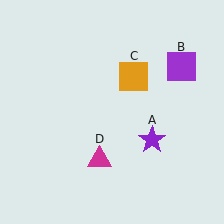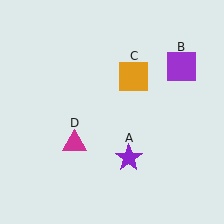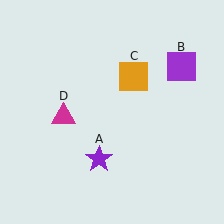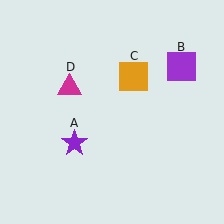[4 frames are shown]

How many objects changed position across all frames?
2 objects changed position: purple star (object A), magenta triangle (object D).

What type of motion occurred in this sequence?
The purple star (object A), magenta triangle (object D) rotated clockwise around the center of the scene.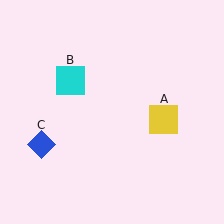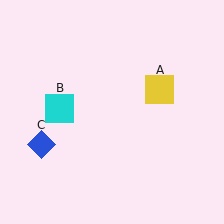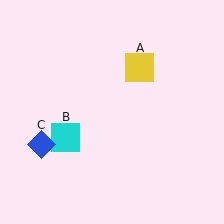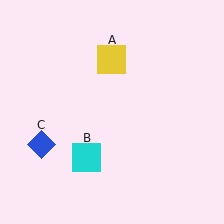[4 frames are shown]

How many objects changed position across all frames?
2 objects changed position: yellow square (object A), cyan square (object B).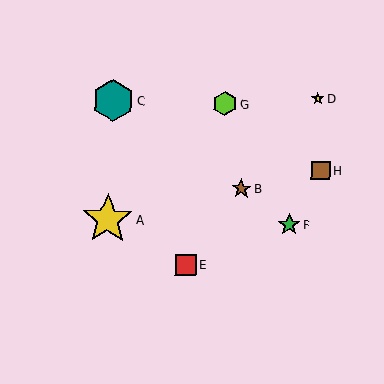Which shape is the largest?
The yellow star (labeled A) is the largest.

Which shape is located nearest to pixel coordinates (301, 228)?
The green star (labeled F) at (289, 225) is nearest to that location.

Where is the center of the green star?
The center of the green star is at (289, 225).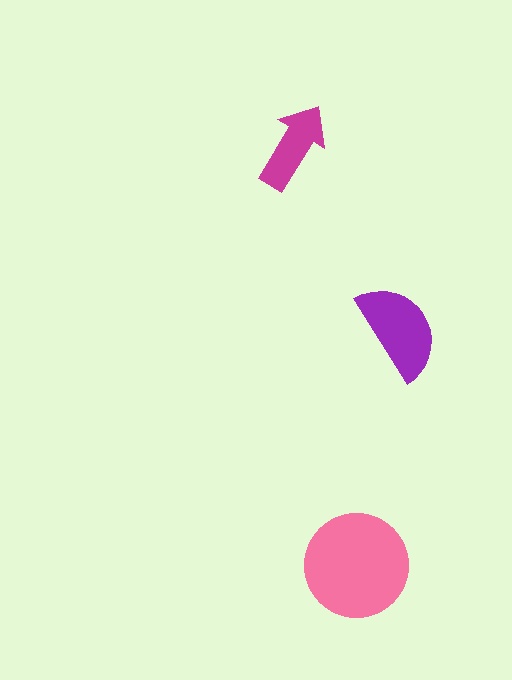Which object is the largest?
The pink circle.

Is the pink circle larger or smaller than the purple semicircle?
Larger.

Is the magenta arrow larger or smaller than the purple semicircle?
Smaller.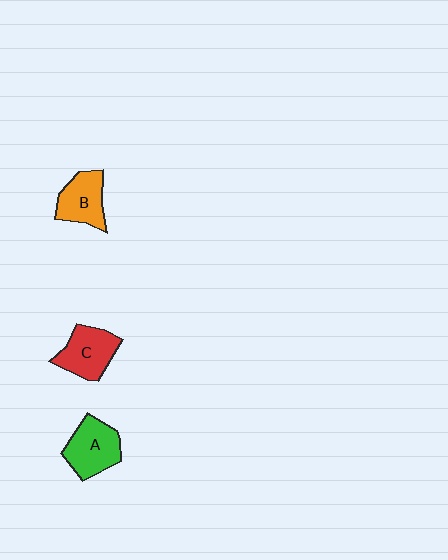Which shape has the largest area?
Shape A (green).